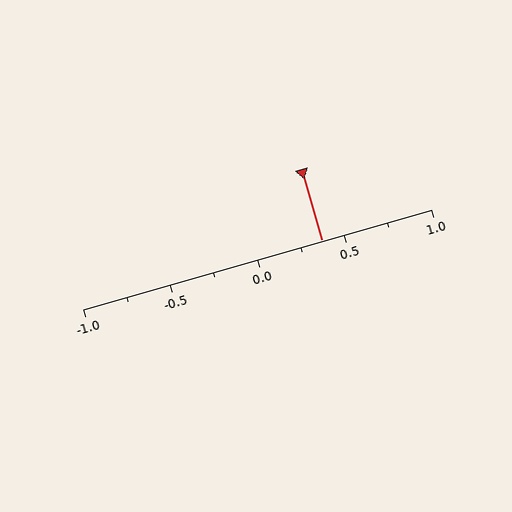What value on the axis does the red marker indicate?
The marker indicates approximately 0.38.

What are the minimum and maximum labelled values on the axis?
The axis runs from -1.0 to 1.0.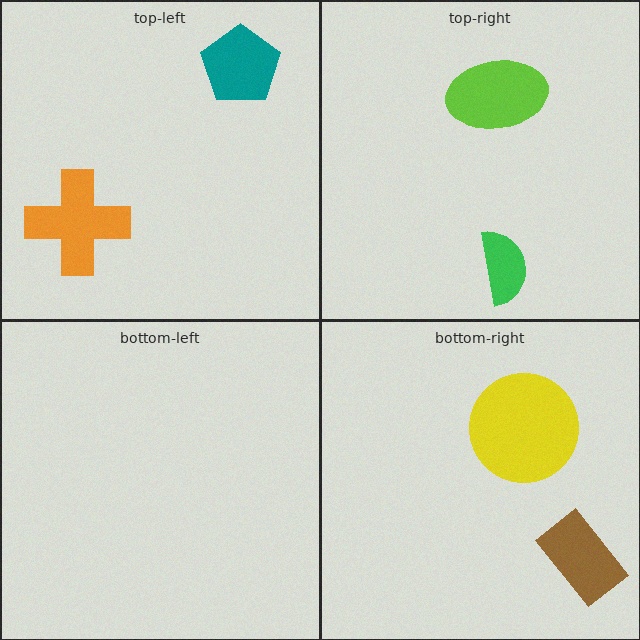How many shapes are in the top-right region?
2.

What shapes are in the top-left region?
The teal pentagon, the orange cross.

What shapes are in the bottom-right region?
The brown rectangle, the yellow circle.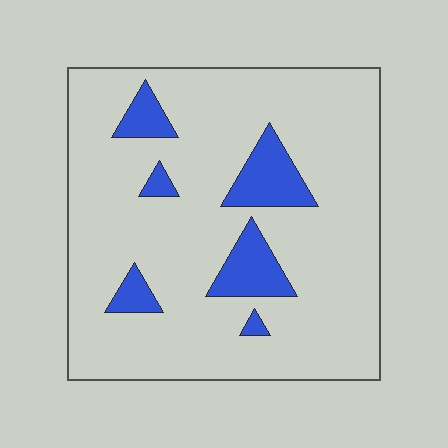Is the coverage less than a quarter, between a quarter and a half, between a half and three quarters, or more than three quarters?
Less than a quarter.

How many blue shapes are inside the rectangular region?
6.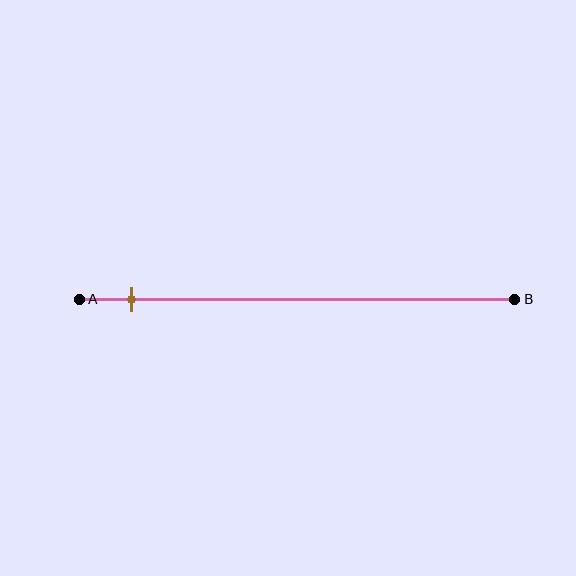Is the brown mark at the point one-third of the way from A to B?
No, the mark is at about 10% from A, not at the 33% one-third point.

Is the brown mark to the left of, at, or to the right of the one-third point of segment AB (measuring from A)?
The brown mark is to the left of the one-third point of segment AB.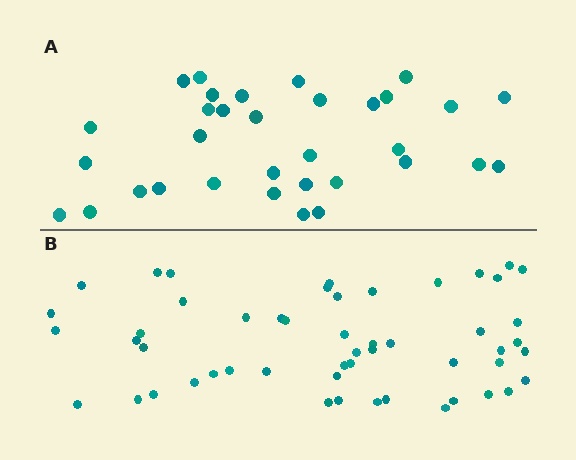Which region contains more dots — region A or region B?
Region B (the bottom region) has more dots.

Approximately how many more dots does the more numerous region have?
Region B has approximately 20 more dots than region A.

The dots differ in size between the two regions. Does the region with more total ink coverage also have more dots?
No. Region A has more total ink coverage because its dots are larger, but region B actually contains more individual dots. Total area can be misleading — the number of items is what matters here.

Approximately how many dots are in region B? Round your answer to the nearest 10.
About 50 dots. (The exact count is 52, which rounds to 50.)